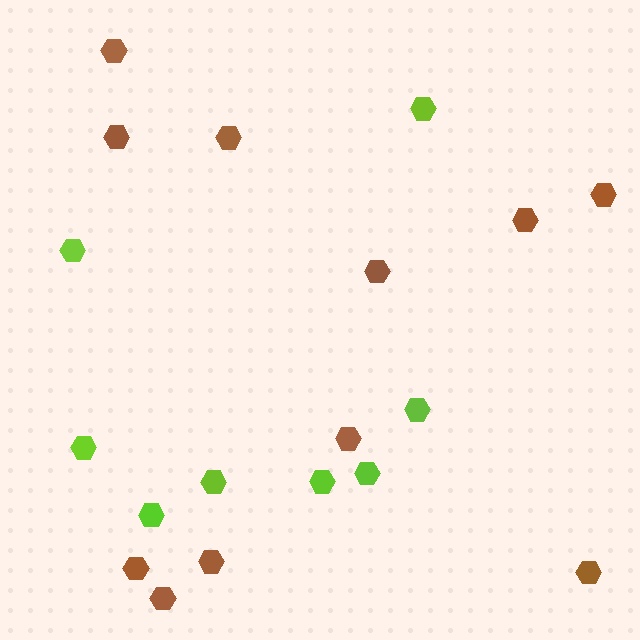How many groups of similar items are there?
There are 2 groups: one group of brown hexagons (11) and one group of lime hexagons (8).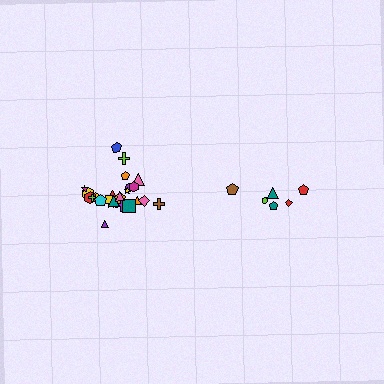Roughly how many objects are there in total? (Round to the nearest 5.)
Roughly 30 objects in total.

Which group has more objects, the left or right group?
The left group.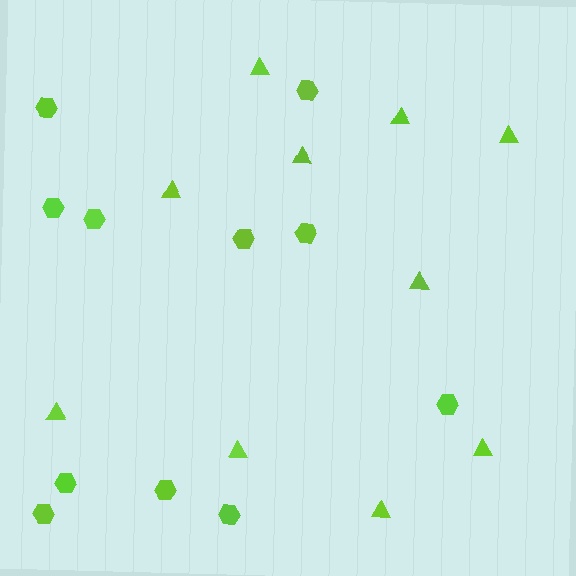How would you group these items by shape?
There are 2 groups: one group of hexagons (11) and one group of triangles (10).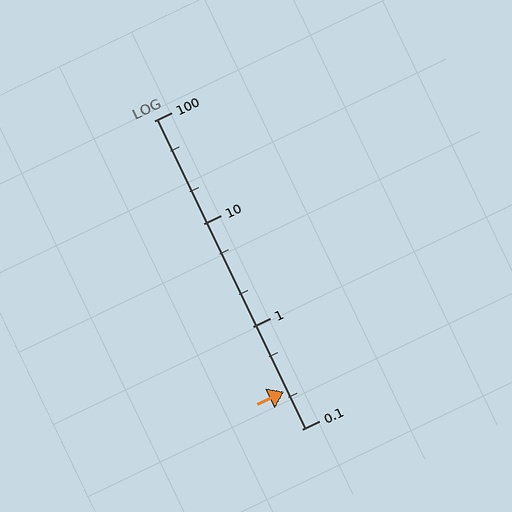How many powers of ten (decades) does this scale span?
The scale spans 3 decades, from 0.1 to 100.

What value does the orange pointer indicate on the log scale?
The pointer indicates approximately 0.23.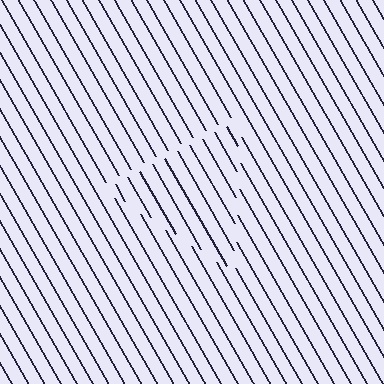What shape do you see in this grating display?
An illusory triangle. The interior of the shape contains the same grating, shifted by half a period — the contour is defined by the phase discontinuity where line-ends from the inner and outer gratings abut.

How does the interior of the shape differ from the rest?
The interior of the shape contains the same grating, shifted by half a period — the contour is defined by the phase discontinuity where line-ends from the inner and outer gratings abut.